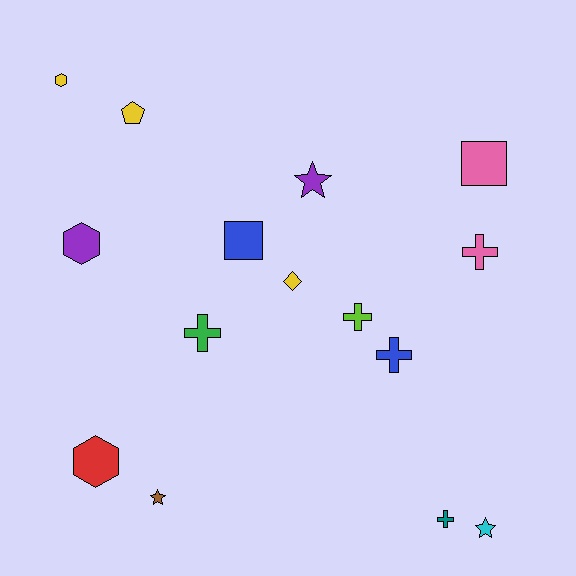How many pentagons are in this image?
There is 1 pentagon.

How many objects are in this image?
There are 15 objects.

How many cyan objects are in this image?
There is 1 cyan object.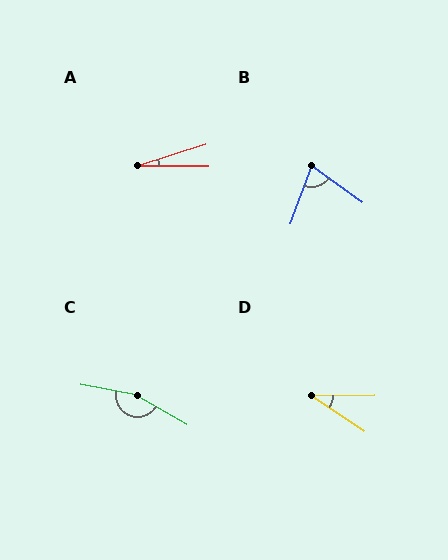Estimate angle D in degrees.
Approximately 34 degrees.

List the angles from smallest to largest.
A (18°), D (34°), B (74°), C (161°).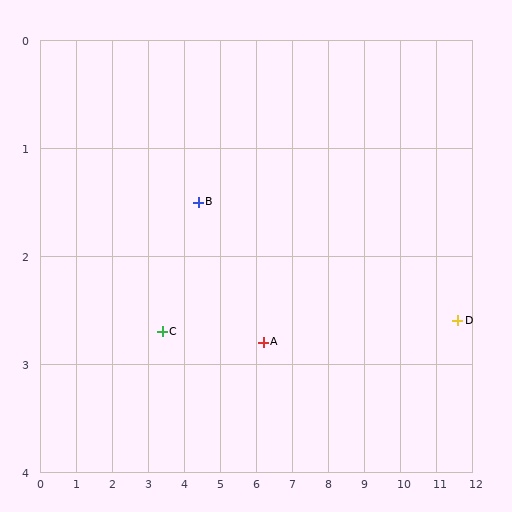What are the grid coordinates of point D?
Point D is at approximately (11.6, 2.6).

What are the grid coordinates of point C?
Point C is at approximately (3.4, 2.7).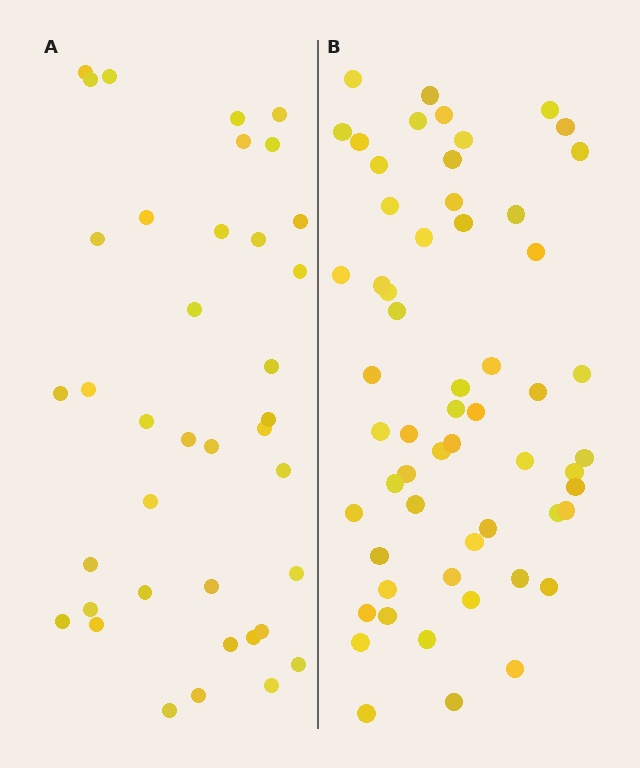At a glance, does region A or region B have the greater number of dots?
Region B (the right region) has more dots.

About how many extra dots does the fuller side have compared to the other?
Region B has approximately 20 more dots than region A.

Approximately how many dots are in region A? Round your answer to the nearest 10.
About 40 dots. (The exact count is 38, which rounds to 40.)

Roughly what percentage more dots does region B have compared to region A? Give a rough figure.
About 55% more.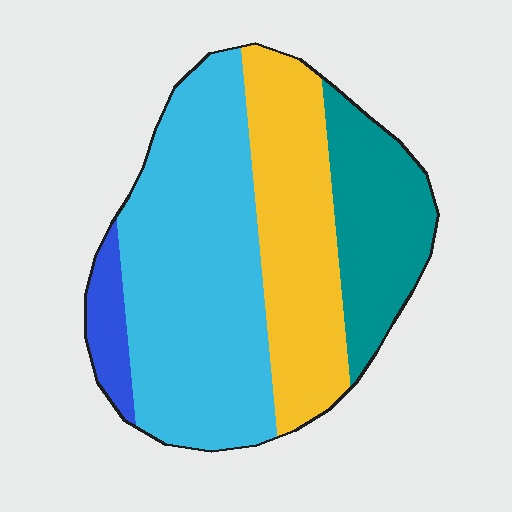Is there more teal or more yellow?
Yellow.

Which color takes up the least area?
Blue, at roughly 5%.